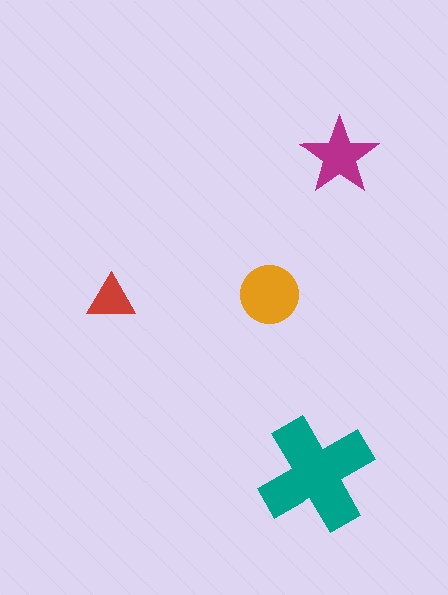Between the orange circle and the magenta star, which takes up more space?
The orange circle.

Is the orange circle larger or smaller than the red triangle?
Larger.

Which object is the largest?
The teal cross.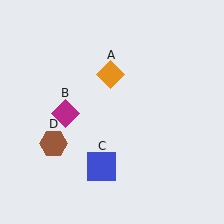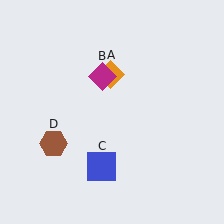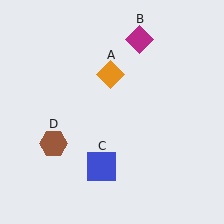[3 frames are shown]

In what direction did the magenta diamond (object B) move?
The magenta diamond (object B) moved up and to the right.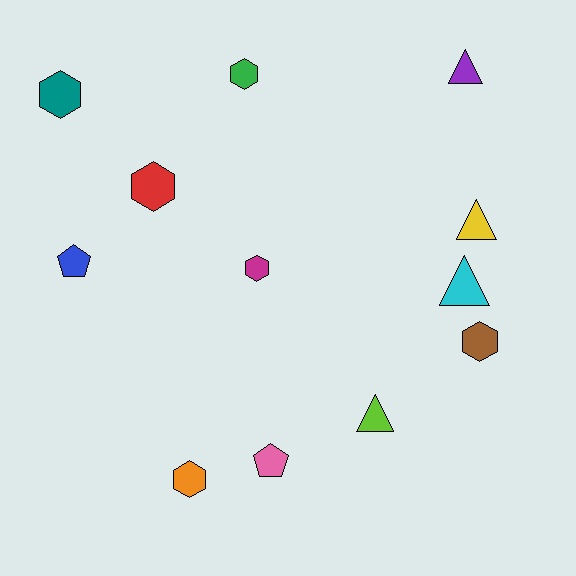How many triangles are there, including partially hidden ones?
There are 4 triangles.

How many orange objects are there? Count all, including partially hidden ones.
There is 1 orange object.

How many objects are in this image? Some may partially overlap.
There are 12 objects.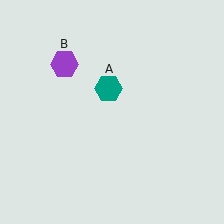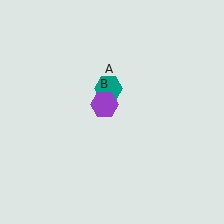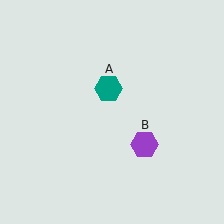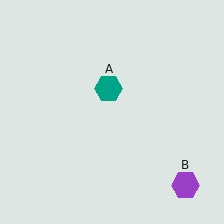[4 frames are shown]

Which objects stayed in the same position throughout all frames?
Teal hexagon (object A) remained stationary.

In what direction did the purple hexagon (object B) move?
The purple hexagon (object B) moved down and to the right.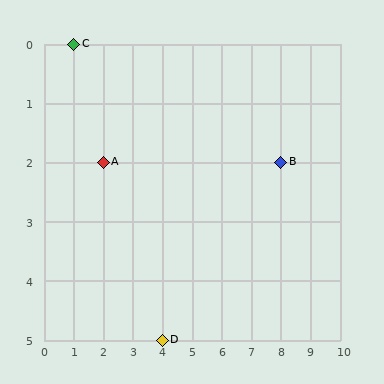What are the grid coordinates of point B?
Point B is at grid coordinates (8, 2).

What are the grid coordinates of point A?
Point A is at grid coordinates (2, 2).